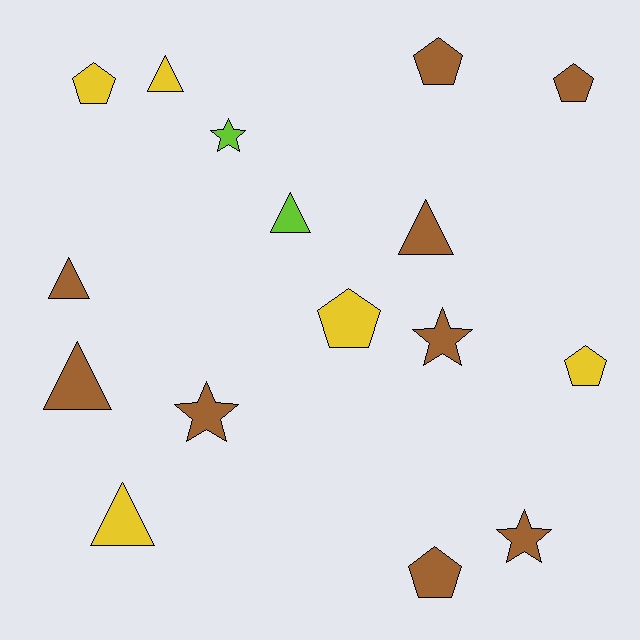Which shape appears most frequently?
Triangle, with 6 objects.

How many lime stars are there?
There is 1 lime star.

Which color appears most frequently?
Brown, with 9 objects.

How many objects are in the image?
There are 16 objects.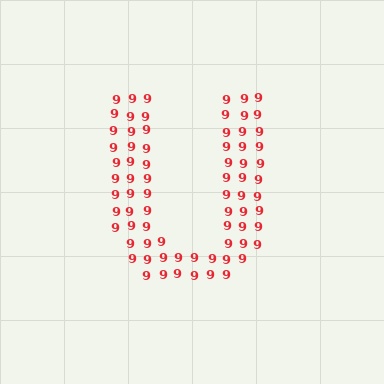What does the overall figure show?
The overall figure shows the letter U.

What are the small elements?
The small elements are digit 9's.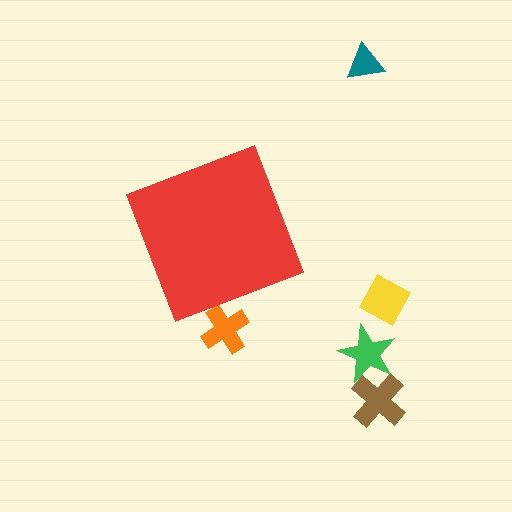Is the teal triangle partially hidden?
No, the teal triangle is fully visible.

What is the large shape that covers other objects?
A red diamond.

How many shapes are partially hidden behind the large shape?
1 shape is partially hidden.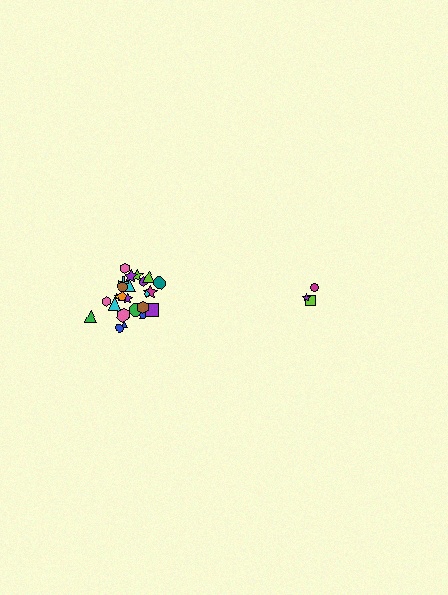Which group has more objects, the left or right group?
The left group.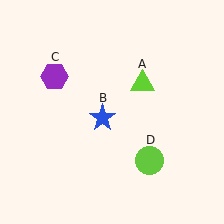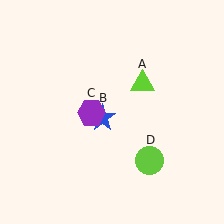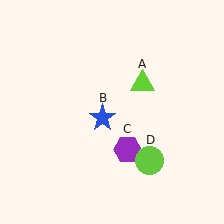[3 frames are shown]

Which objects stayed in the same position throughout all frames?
Lime triangle (object A) and blue star (object B) and lime circle (object D) remained stationary.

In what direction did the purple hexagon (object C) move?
The purple hexagon (object C) moved down and to the right.